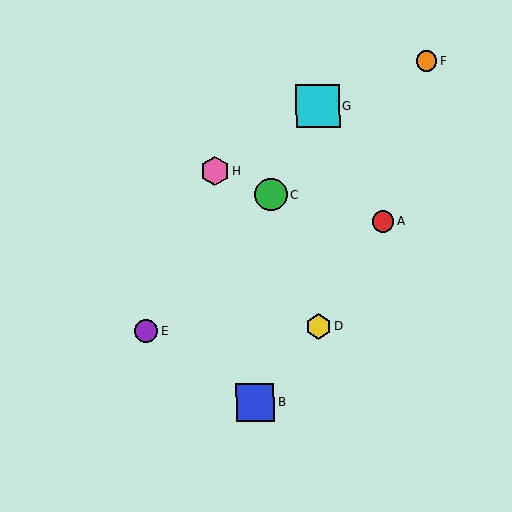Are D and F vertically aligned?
No, D is at x≈319 and F is at x≈427.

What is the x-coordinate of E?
Object E is at x≈147.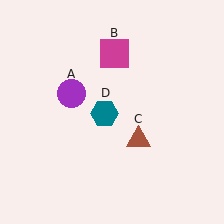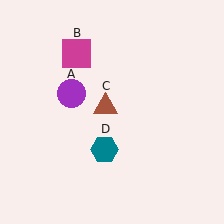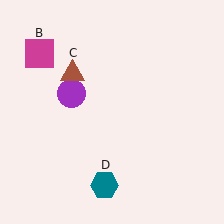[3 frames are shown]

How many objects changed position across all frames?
3 objects changed position: magenta square (object B), brown triangle (object C), teal hexagon (object D).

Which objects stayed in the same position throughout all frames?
Purple circle (object A) remained stationary.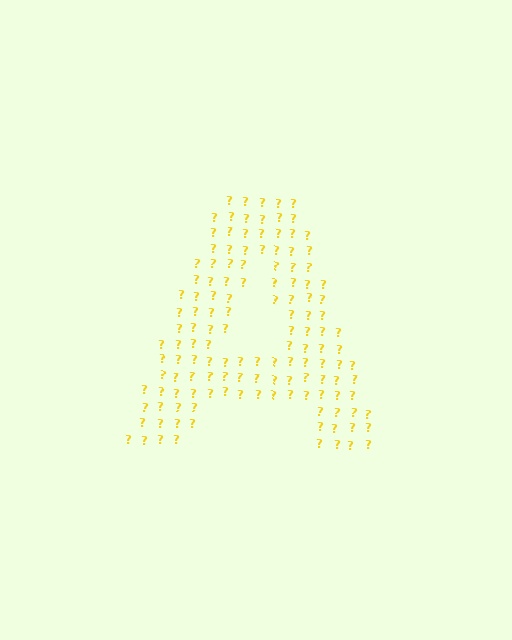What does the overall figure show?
The overall figure shows the letter A.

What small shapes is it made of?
It is made of small question marks.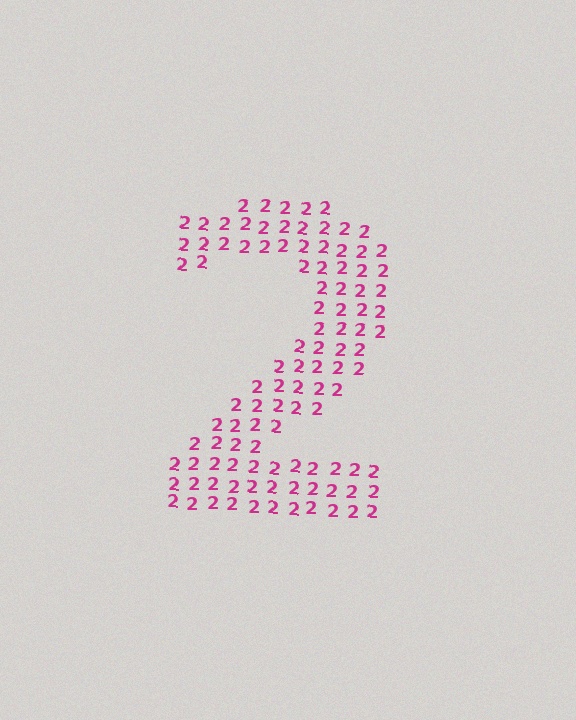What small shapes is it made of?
It is made of small digit 2's.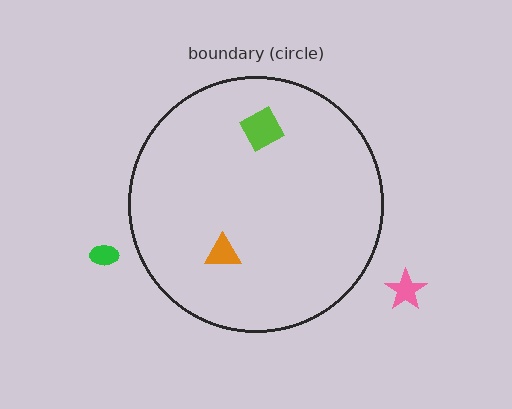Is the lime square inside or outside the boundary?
Inside.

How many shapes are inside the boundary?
2 inside, 2 outside.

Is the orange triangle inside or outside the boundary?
Inside.